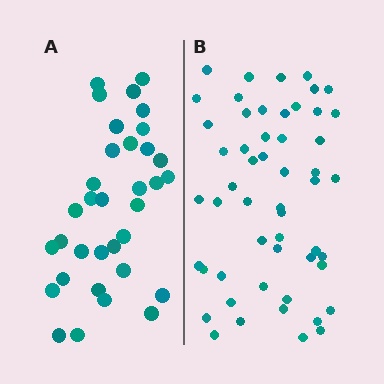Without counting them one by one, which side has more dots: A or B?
Region B (the right region) has more dots.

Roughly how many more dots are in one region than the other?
Region B has approximately 20 more dots than region A.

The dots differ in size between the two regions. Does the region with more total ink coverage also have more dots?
No. Region A has more total ink coverage because its dots are larger, but region B actually contains more individual dots. Total area can be misleading — the number of items is what matters here.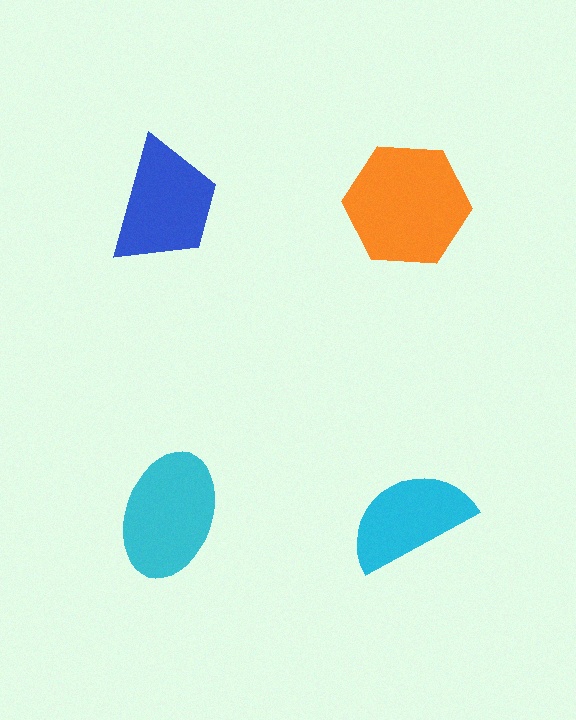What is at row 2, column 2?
A cyan semicircle.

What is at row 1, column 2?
An orange hexagon.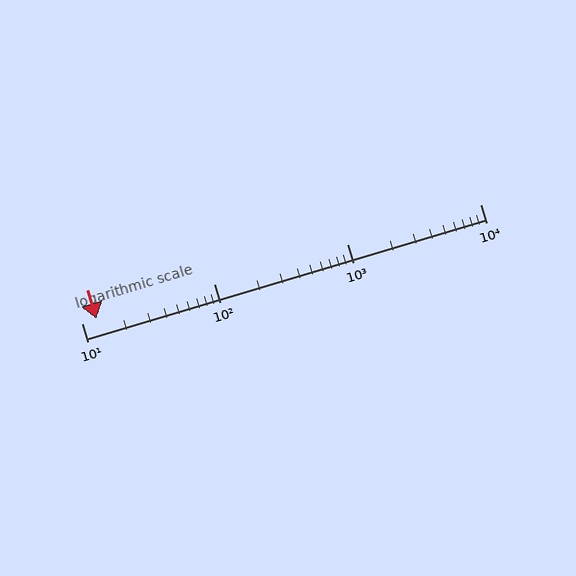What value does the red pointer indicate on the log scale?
The pointer indicates approximately 13.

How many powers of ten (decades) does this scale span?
The scale spans 3 decades, from 10 to 10000.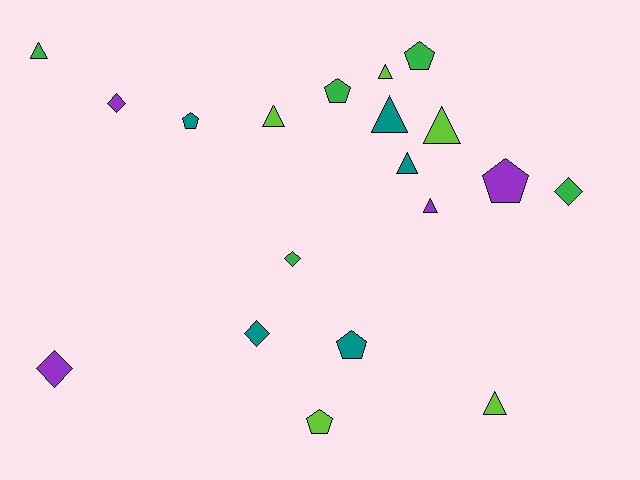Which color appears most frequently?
Lime, with 5 objects.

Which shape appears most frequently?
Triangle, with 8 objects.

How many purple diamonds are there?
There are 2 purple diamonds.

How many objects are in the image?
There are 19 objects.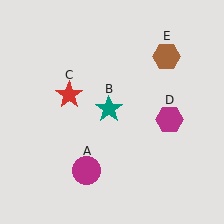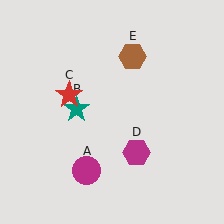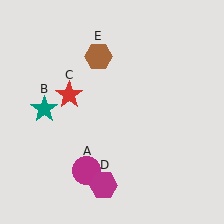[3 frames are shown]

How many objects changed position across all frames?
3 objects changed position: teal star (object B), magenta hexagon (object D), brown hexagon (object E).